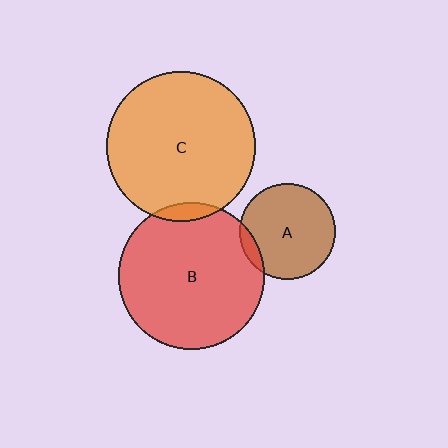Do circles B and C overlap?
Yes.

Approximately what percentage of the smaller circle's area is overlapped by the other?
Approximately 5%.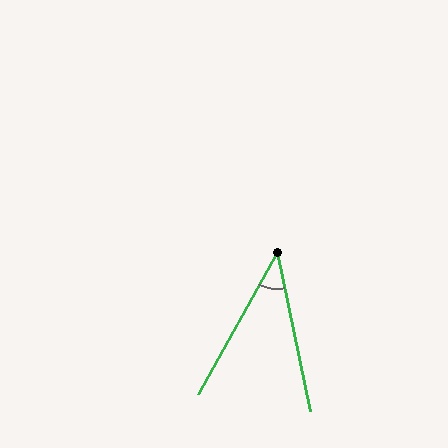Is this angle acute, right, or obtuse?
It is acute.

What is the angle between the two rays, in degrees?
Approximately 41 degrees.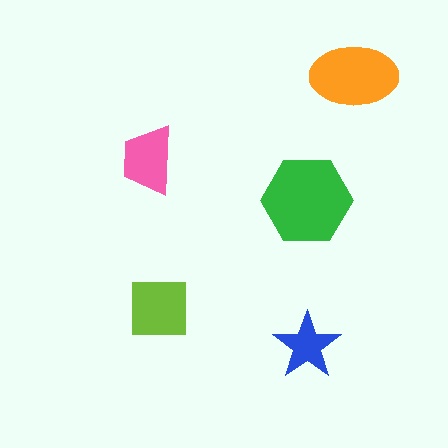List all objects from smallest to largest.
The blue star, the pink trapezoid, the lime square, the orange ellipse, the green hexagon.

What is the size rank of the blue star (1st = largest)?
5th.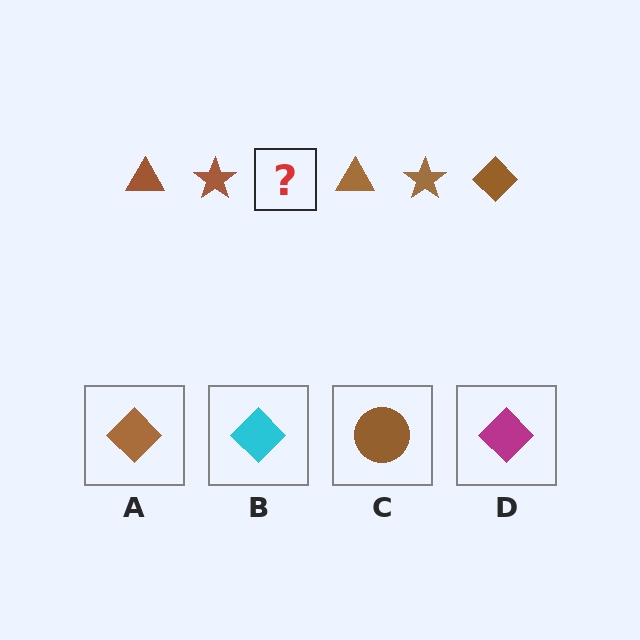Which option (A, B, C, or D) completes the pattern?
A.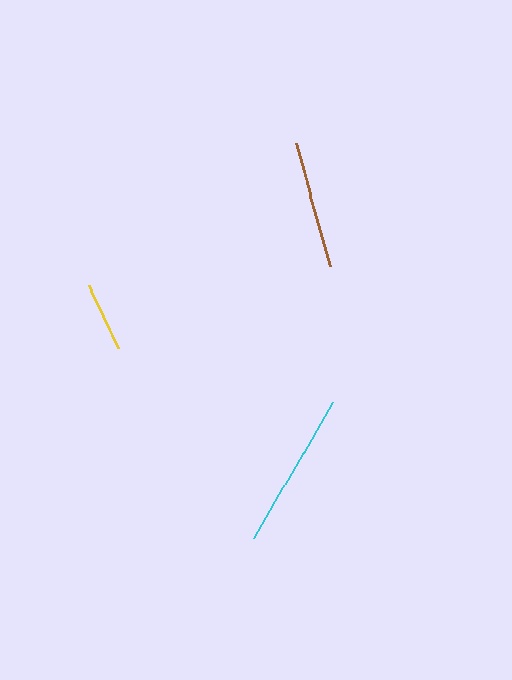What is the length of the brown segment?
The brown segment is approximately 127 pixels long.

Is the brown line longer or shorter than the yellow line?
The brown line is longer than the yellow line.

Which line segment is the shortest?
The yellow line is the shortest at approximately 69 pixels.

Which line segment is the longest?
The cyan line is the longest at approximately 158 pixels.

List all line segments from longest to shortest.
From longest to shortest: cyan, brown, yellow.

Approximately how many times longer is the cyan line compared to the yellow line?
The cyan line is approximately 2.3 times the length of the yellow line.